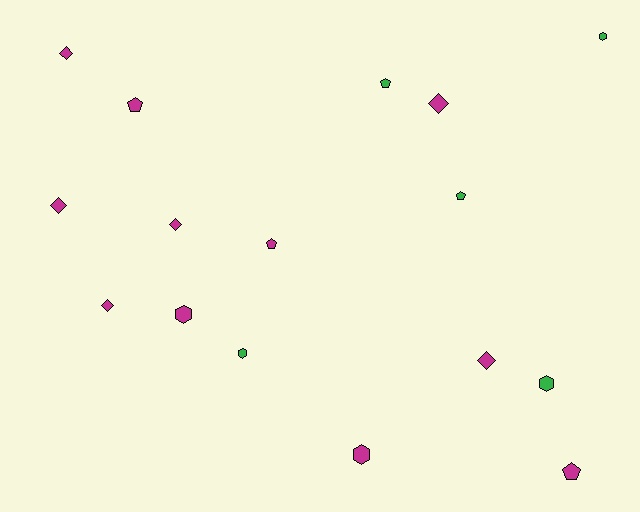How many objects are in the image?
There are 16 objects.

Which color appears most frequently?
Magenta, with 11 objects.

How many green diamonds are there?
There are no green diamonds.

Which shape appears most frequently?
Diamond, with 6 objects.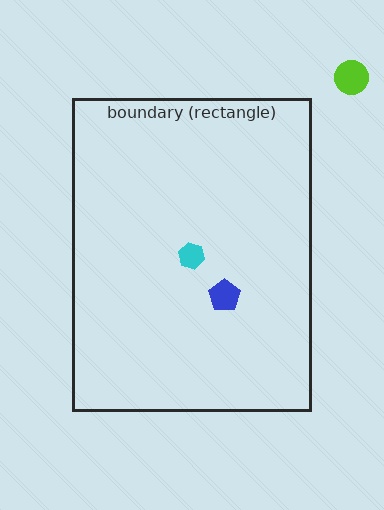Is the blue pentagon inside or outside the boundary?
Inside.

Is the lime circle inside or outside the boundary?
Outside.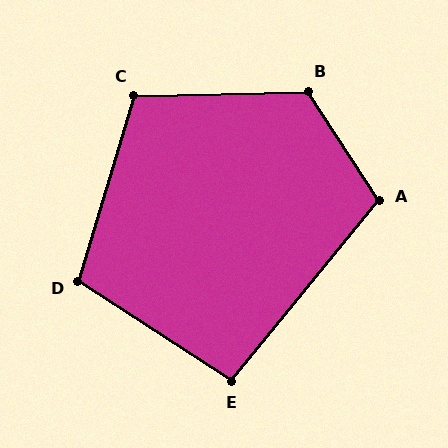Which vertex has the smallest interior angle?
E, at approximately 96 degrees.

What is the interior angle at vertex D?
Approximately 106 degrees (obtuse).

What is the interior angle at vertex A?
Approximately 108 degrees (obtuse).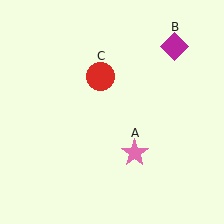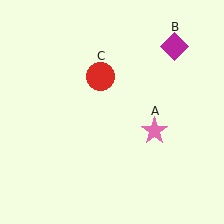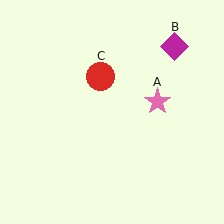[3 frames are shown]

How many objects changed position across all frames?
1 object changed position: pink star (object A).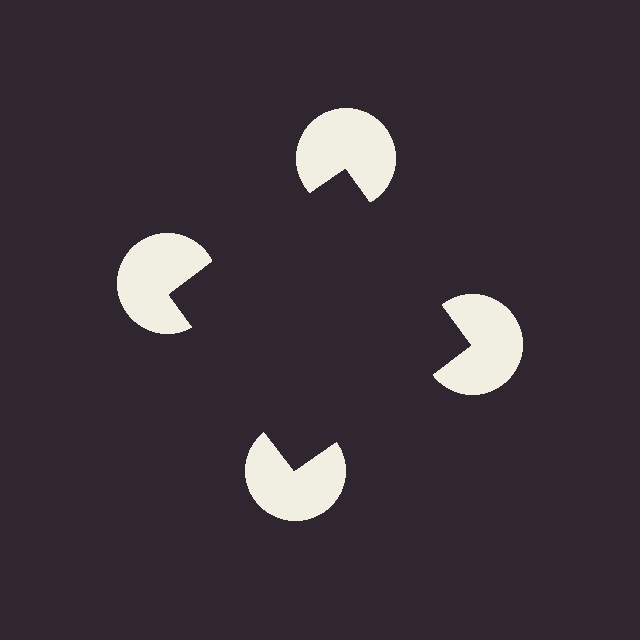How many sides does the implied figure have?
4 sides.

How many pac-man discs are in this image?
There are 4 — one at each vertex of the illusory square.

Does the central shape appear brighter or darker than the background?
It typically appears slightly darker than the background, even though no actual brightness change is drawn.